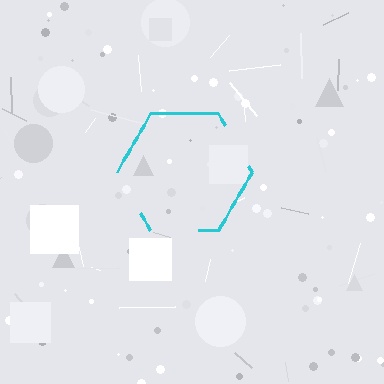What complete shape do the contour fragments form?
The contour fragments form a hexagon.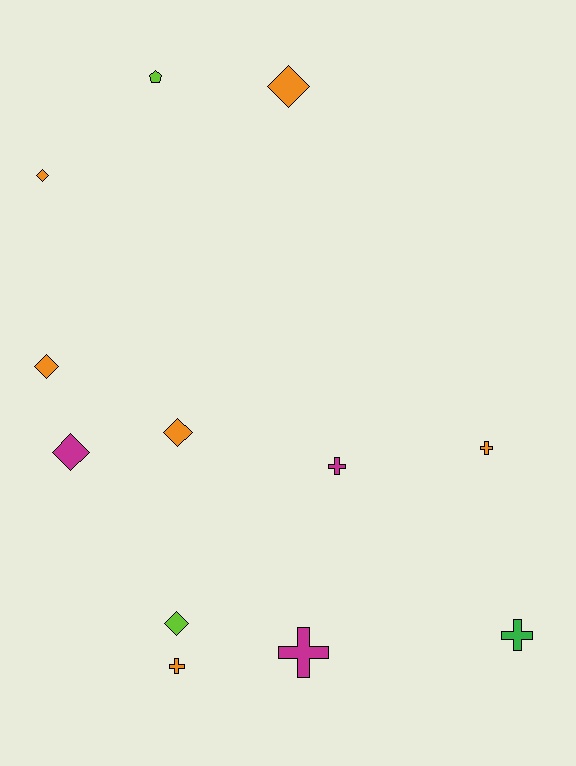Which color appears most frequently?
Orange, with 6 objects.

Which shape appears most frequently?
Diamond, with 6 objects.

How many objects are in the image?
There are 12 objects.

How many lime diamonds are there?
There is 1 lime diamond.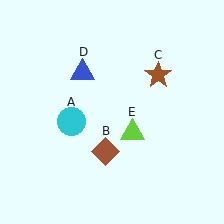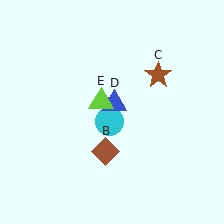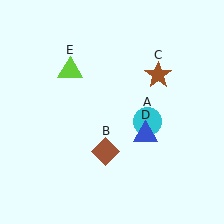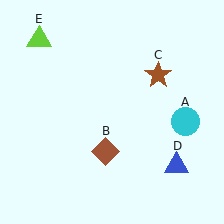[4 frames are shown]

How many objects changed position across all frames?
3 objects changed position: cyan circle (object A), blue triangle (object D), lime triangle (object E).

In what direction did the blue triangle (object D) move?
The blue triangle (object D) moved down and to the right.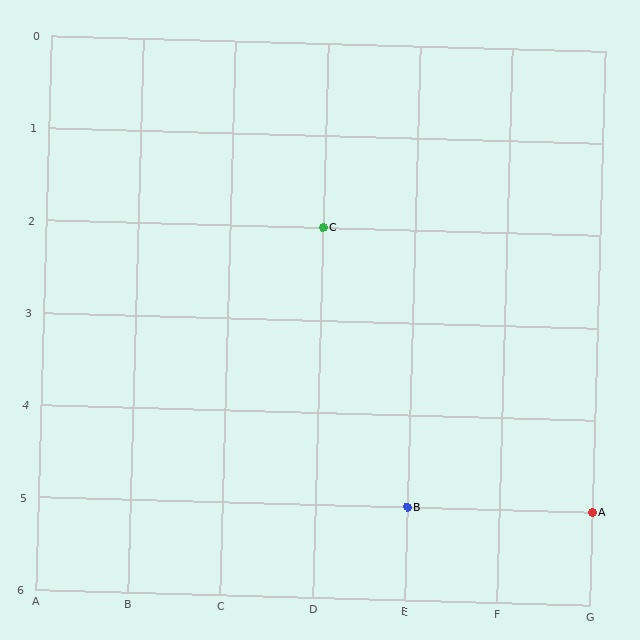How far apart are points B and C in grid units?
Points B and C are 1 column and 3 rows apart (about 3.2 grid units diagonally).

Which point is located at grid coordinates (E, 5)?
Point B is at (E, 5).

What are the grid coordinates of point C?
Point C is at grid coordinates (D, 2).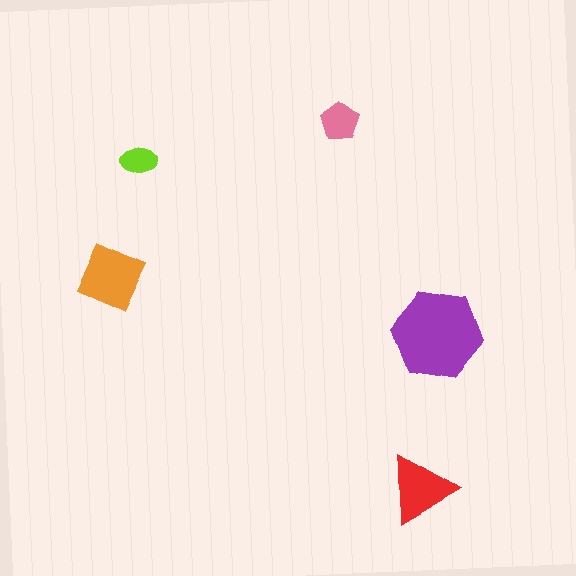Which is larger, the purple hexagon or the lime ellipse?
The purple hexagon.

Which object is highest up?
The pink pentagon is topmost.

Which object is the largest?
The purple hexagon.